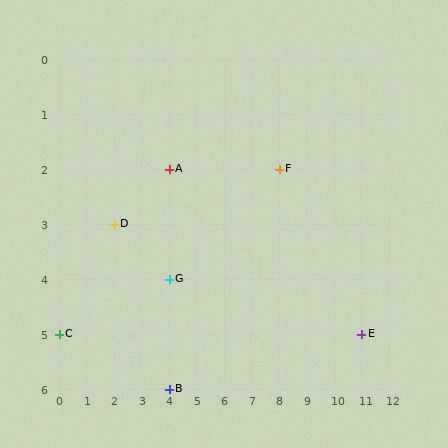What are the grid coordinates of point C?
Point C is at grid coordinates (0, 5).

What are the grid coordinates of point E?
Point E is at grid coordinates (11, 5).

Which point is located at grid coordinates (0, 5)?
Point C is at (0, 5).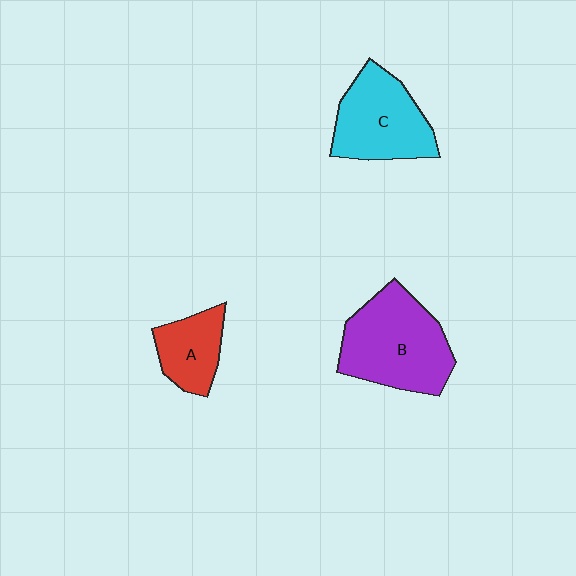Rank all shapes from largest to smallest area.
From largest to smallest: B (purple), C (cyan), A (red).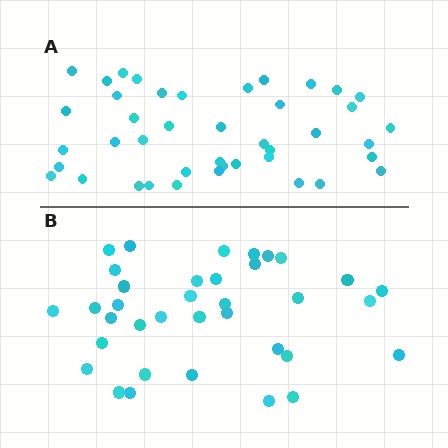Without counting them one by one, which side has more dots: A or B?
Region A (the top region) has more dots.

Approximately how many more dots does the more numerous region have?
Region A has about 6 more dots than region B.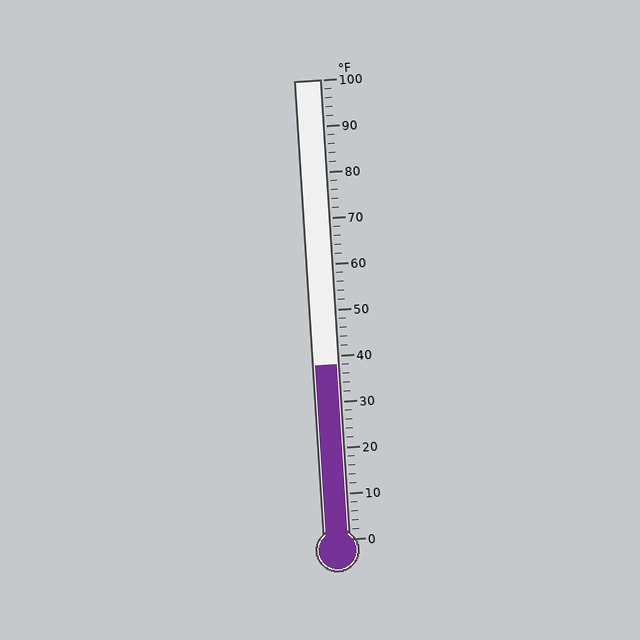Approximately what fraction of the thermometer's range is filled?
The thermometer is filled to approximately 40% of its range.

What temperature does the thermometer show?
The thermometer shows approximately 38°F.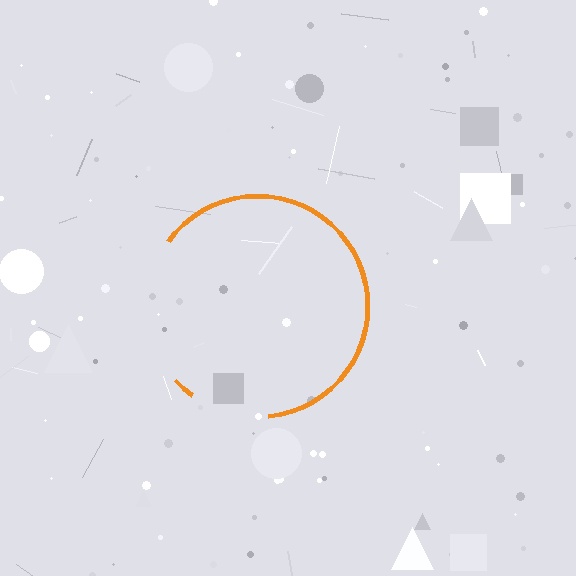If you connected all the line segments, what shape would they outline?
They would outline a circle.